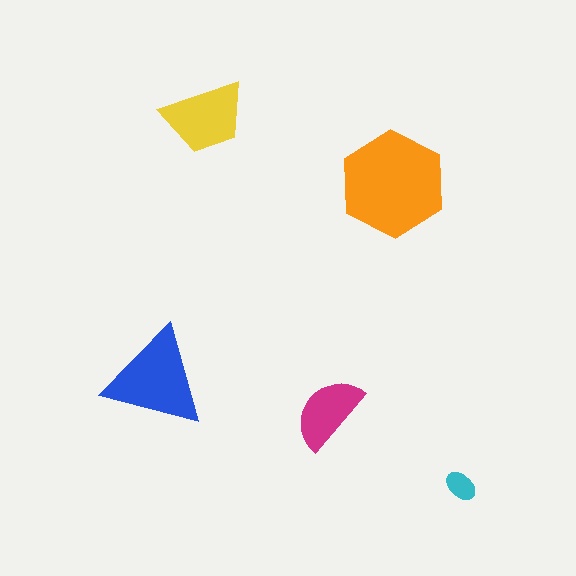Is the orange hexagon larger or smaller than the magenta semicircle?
Larger.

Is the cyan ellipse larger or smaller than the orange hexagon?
Smaller.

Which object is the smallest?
The cyan ellipse.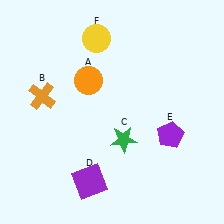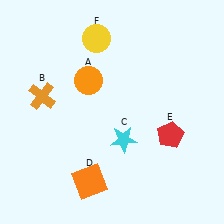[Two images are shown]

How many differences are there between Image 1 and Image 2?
There are 3 differences between the two images.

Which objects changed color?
C changed from green to cyan. D changed from purple to orange. E changed from purple to red.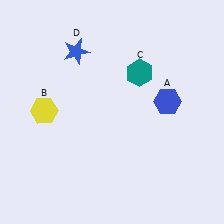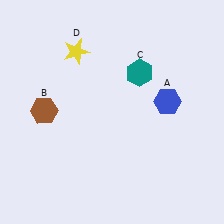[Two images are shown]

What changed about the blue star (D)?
In Image 1, D is blue. In Image 2, it changed to yellow.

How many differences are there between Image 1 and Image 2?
There are 2 differences between the two images.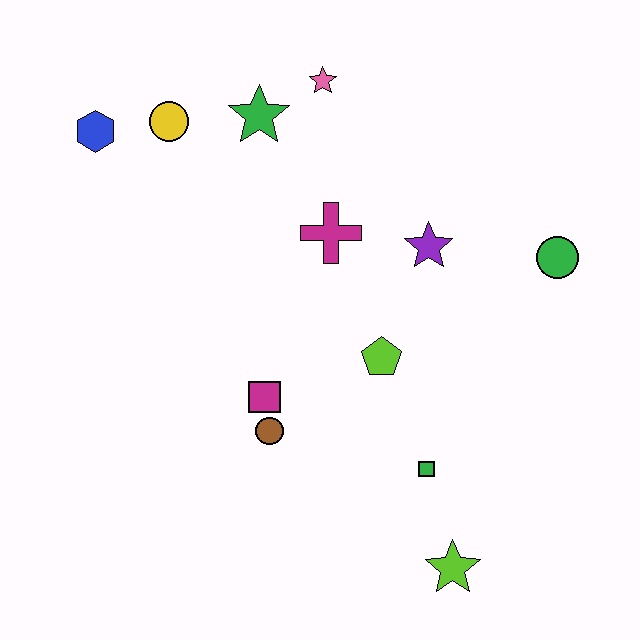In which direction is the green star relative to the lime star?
The green star is above the lime star.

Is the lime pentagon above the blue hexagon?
No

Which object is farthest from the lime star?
The blue hexagon is farthest from the lime star.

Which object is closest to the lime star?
The green square is closest to the lime star.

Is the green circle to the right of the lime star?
Yes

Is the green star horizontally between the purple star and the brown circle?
No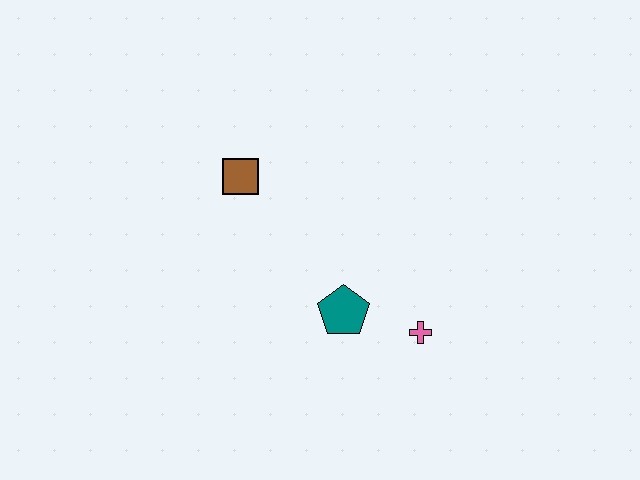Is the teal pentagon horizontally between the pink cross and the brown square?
Yes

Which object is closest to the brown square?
The teal pentagon is closest to the brown square.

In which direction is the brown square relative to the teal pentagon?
The brown square is above the teal pentagon.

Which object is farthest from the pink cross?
The brown square is farthest from the pink cross.